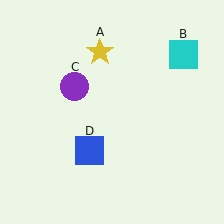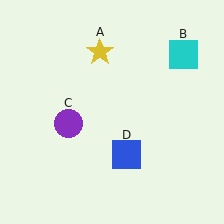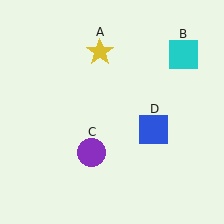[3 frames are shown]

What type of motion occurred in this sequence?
The purple circle (object C), blue square (object D) rotated counterclockwise around the center of the scene.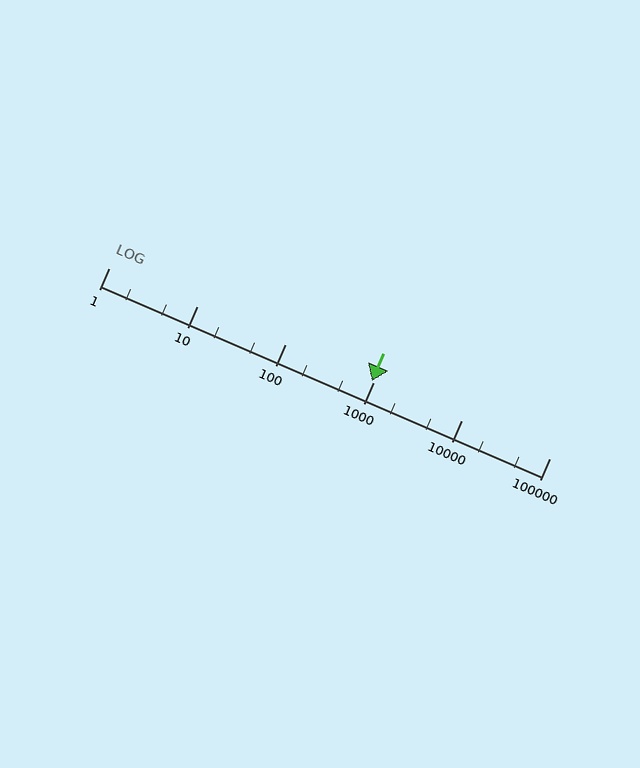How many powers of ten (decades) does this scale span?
The scale spans 5 decades, from 1 to 100000.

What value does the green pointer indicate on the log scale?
The pointer indicates approximately 960.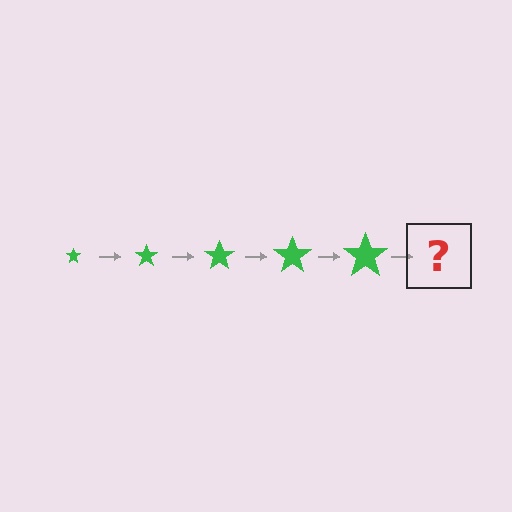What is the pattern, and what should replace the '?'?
The pattern is that the star gets progressively larger each step. The '?' should be a green star, larger than the previous one.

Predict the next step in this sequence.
The next step is a green star, larger than the previous one.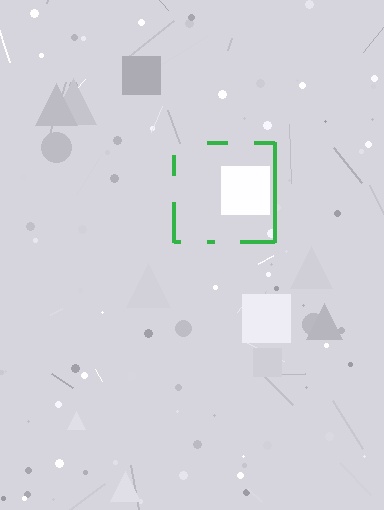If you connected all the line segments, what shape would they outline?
They would outline a square.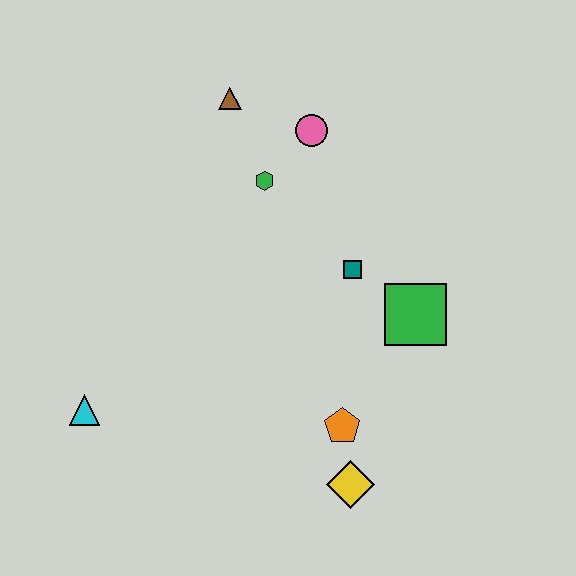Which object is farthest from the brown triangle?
The yellow diamond is farthest from the brown triangle.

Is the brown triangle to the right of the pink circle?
No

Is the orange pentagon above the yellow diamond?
Yes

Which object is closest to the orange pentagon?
The yellow diamond is closest to the orange pentagon.